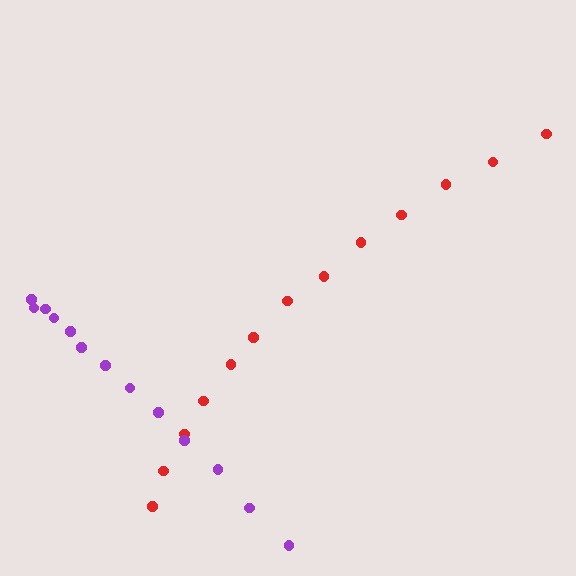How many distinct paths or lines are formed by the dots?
There are 2 distinct paths.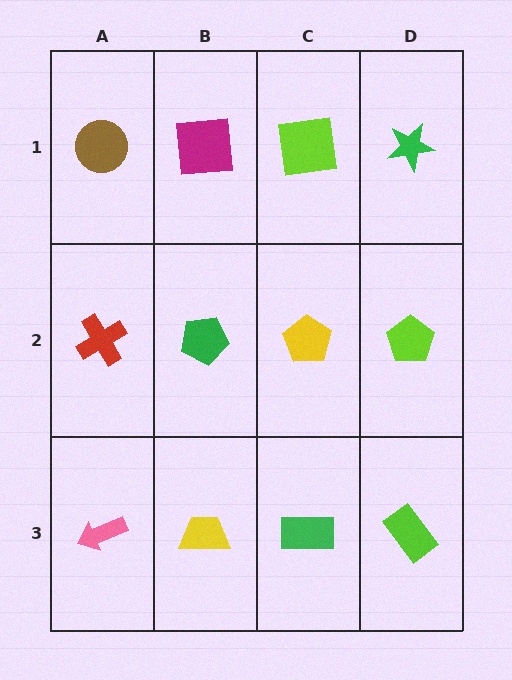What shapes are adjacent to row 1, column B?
A green pentagon (row 2, column B), a brown circle (row 1, column A), a lime square (row 1, column C).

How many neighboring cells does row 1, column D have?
2.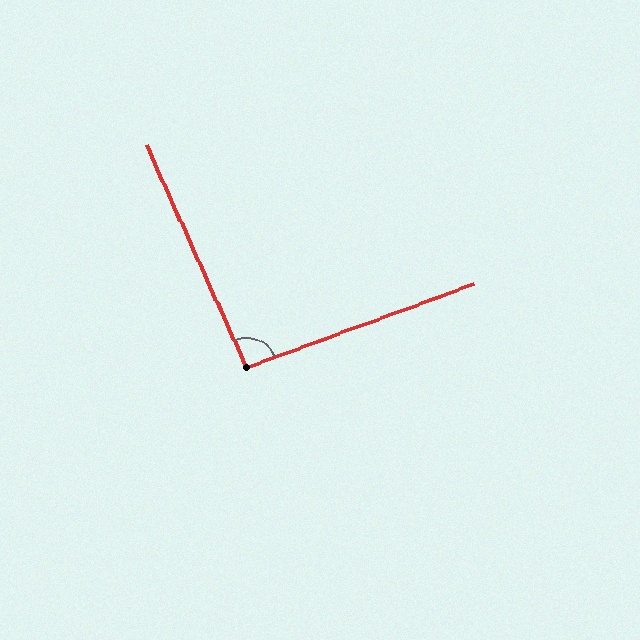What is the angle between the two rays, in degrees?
Approximately 94 degrees.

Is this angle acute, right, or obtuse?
It is approximately a right angle.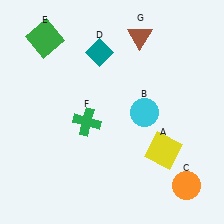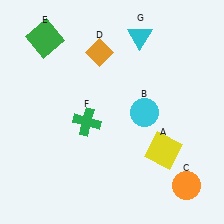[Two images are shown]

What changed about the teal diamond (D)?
In Image 1, D is teal. In Image 2, it changed to orange.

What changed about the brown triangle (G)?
In Image 1, G is brown. In Image 2, it changed to cyan.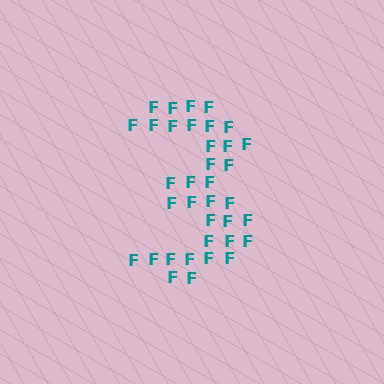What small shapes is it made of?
It is made of small letter F's.